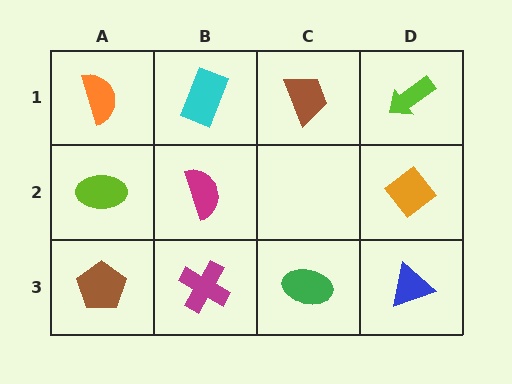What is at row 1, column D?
A lime arrow.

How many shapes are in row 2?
3 shapes.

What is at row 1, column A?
An orange semicircle.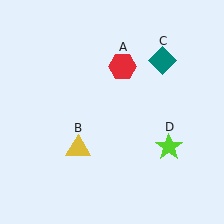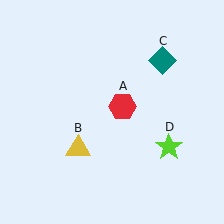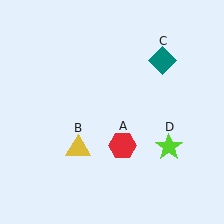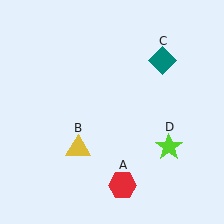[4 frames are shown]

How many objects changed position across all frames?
1 object changed position: red hexagon (object A).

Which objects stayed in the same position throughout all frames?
Yellow triangle (object B) and teal diamond (object C) and lime star (object D) remained stationary.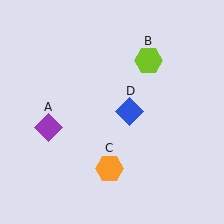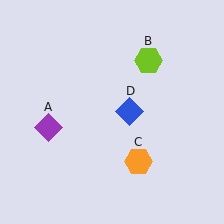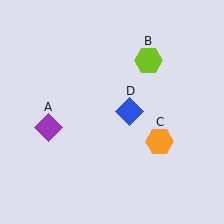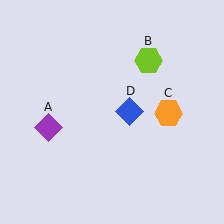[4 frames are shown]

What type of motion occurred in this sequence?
The orange hexagon (object C) rotated counterclockwise around the center of the scene.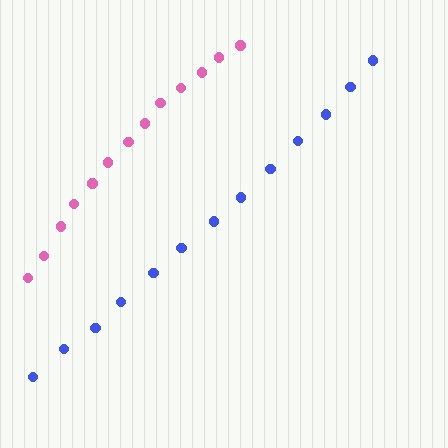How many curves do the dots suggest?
There are 2 distinct paths.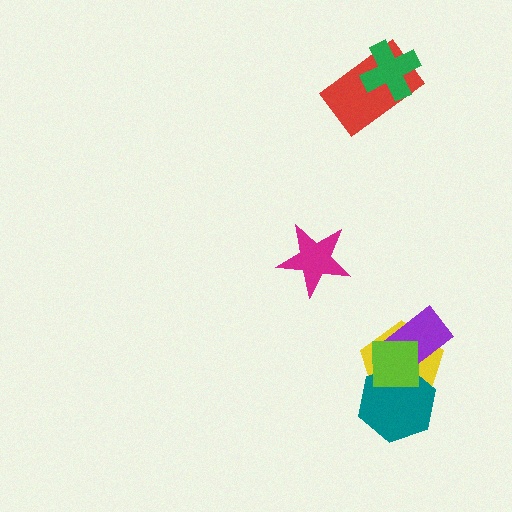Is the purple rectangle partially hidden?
Yes, it is partially covered by another shape.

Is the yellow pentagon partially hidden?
Yes, it is partially covered by another shape.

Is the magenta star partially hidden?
No, no other shape covers it.